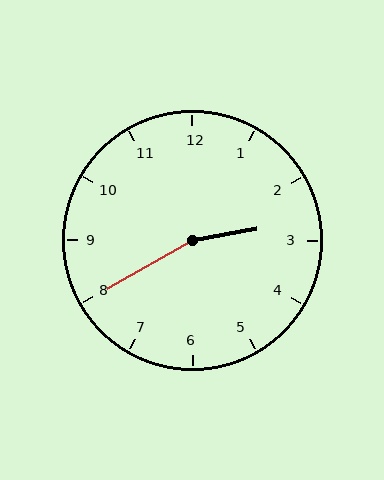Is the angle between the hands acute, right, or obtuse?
It is obtuse.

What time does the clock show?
2:40.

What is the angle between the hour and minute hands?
Approximately 160 degrees.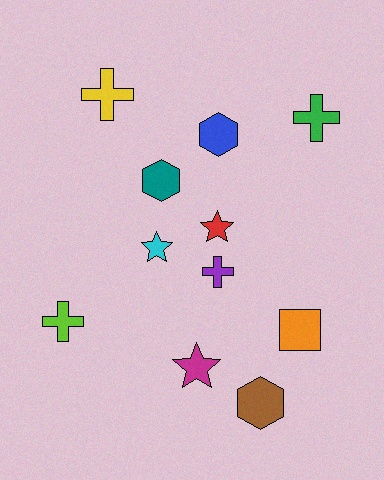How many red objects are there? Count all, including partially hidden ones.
There is 1 red object.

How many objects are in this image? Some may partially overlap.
There are 11 objects.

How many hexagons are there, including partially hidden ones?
There are 3 hexagons.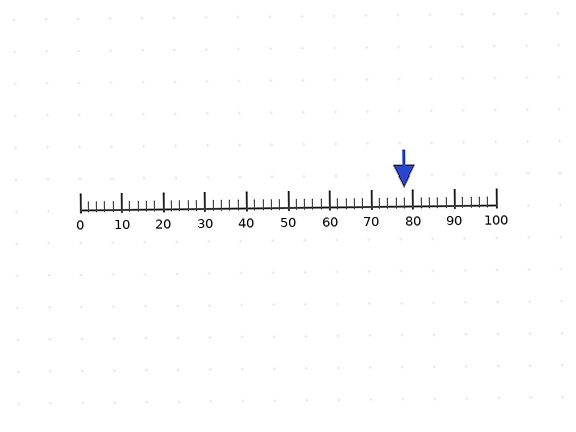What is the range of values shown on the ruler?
The ruler shows values from 0 to 100.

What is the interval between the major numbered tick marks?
The major tick marks are spaced 10 units apart.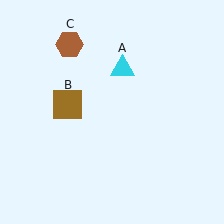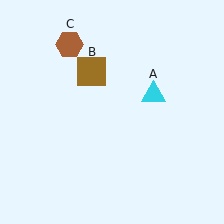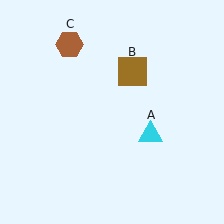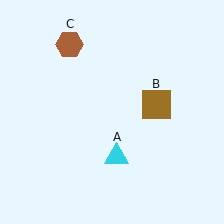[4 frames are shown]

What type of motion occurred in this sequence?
The cyan triangle (object A), brown square (object B) rotated clockwise around the center of the scene.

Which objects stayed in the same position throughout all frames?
Brown hexagon (object C) remained stationary.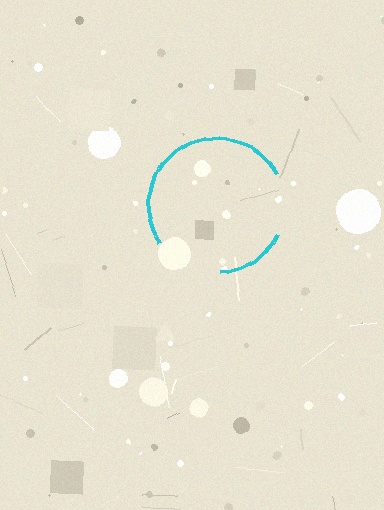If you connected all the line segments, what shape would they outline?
They would outline a circle.